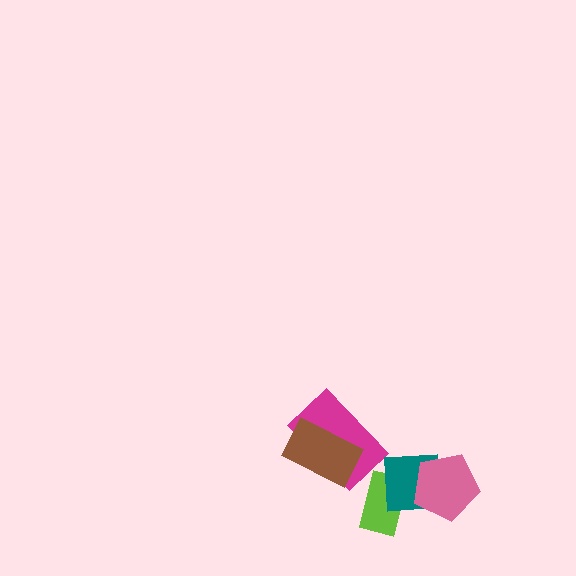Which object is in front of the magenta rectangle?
The brown rectangle is in front of the magenta rectangle.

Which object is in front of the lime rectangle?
The teal square is in front of the lime rectangle.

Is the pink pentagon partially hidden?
No, no other shape covers it.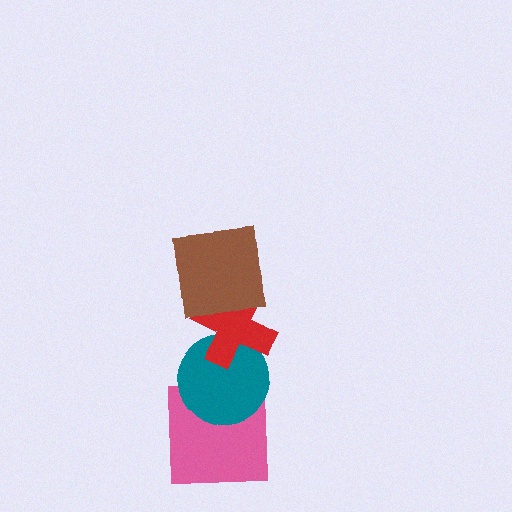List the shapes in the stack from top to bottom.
From top to bottom: the brown square, the red cross, the teal circle, the pink square.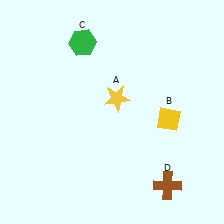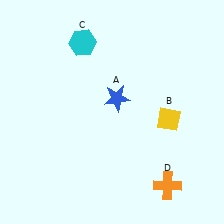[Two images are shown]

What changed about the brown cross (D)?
In Image 1, D is brown. In Image 2, it changed to orange.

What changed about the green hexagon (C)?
In Image 1, C is green. In Image 2, it changed to cyan.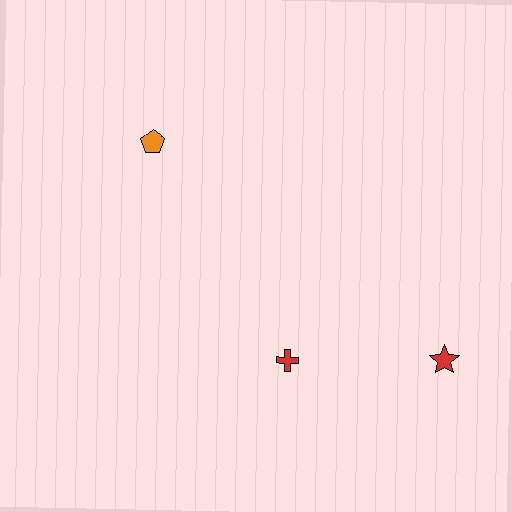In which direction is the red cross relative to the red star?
The red cross is to the left of the red star.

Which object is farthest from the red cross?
The orange pentagon is farthest from the red cross.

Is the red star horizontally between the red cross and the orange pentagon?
No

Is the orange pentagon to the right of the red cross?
No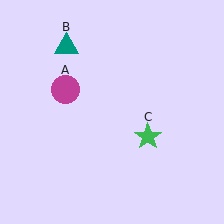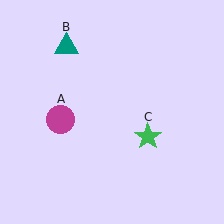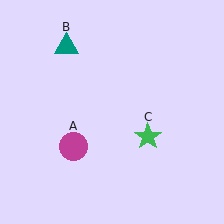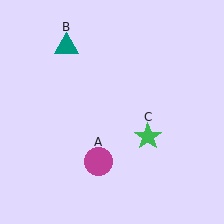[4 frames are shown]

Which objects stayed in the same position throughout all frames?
Teal triangle (object B) and green star (object C) remained stationary.